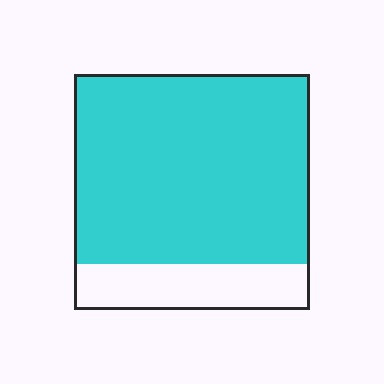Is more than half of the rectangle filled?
Yes.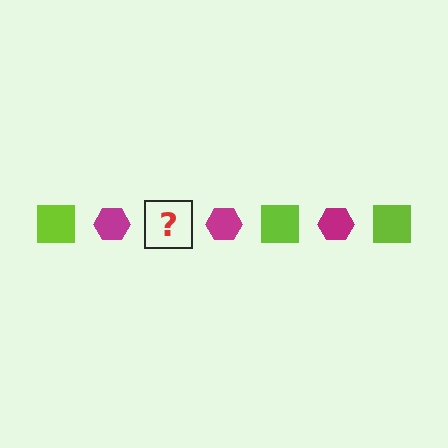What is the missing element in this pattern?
The missing element is a lime square.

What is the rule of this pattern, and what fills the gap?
The rule is that the pattern alternates between lime square and magenta hexagon. The gap should be filled with a lime square.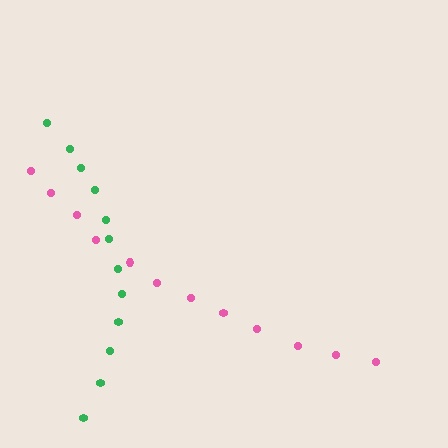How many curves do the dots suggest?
There are 2 distinct paths.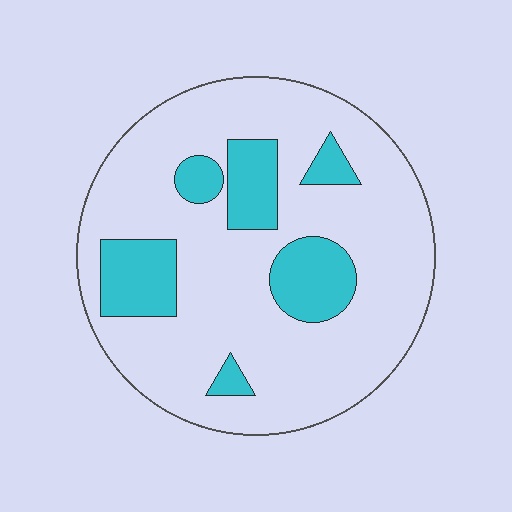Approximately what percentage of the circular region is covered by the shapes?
Approximately 20%.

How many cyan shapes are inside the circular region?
6.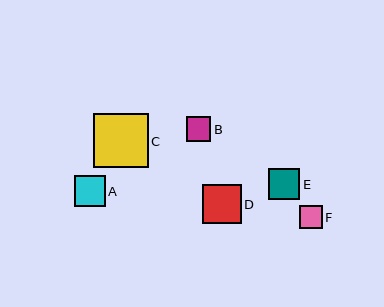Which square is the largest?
Square C is the largest with a size of approximately 54 pixels.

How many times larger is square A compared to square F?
Square A is approximately 1.4 times the size of square F.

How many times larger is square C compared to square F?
Square C is approximately 2.4 times the size of square F.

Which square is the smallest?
Square F is the smallest with a size of approximately 22 pixels.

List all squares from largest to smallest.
From largest to smallest: C, D, E, A, B, F.